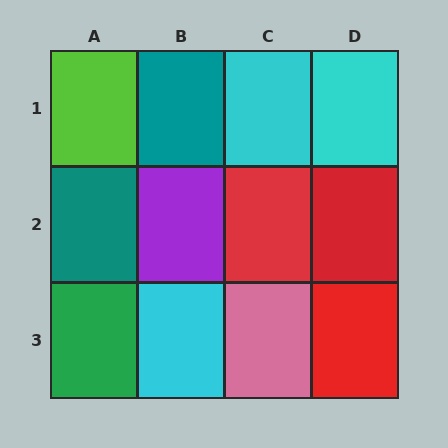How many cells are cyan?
3 cells are cyan.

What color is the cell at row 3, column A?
Green.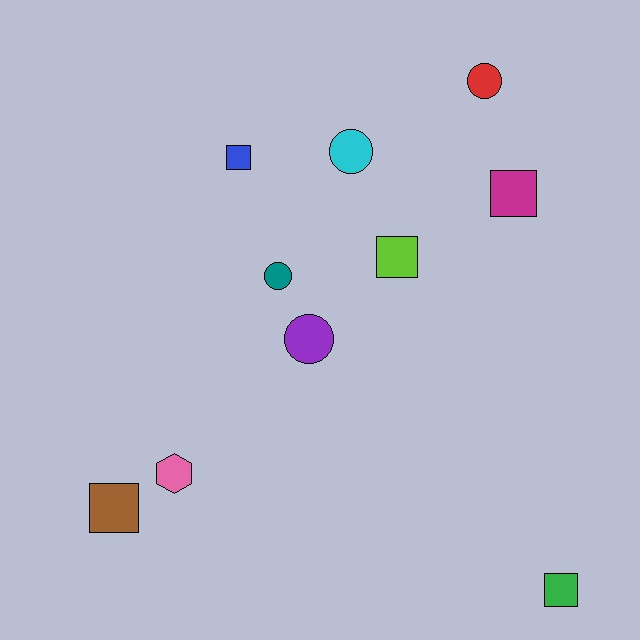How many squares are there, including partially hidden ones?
There are 5 squares.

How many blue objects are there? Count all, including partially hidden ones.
There is 1 blue object.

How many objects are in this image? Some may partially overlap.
There are 10 objects.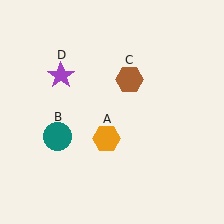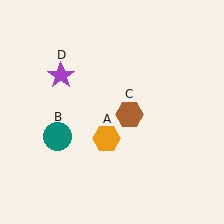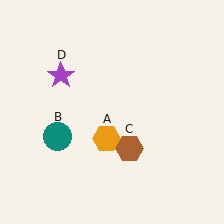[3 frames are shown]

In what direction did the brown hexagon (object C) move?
The brown hexagon (object C) moved down.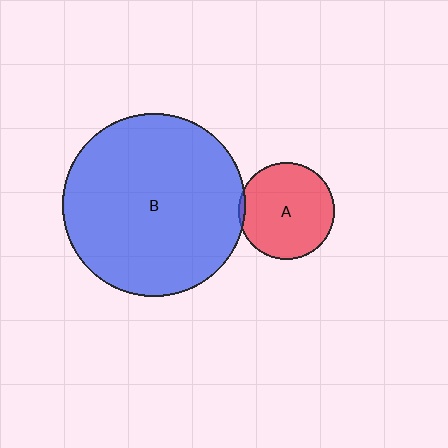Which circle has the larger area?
Circle B (blue).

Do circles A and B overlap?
Yes.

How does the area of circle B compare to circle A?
Approximately 3.6 times.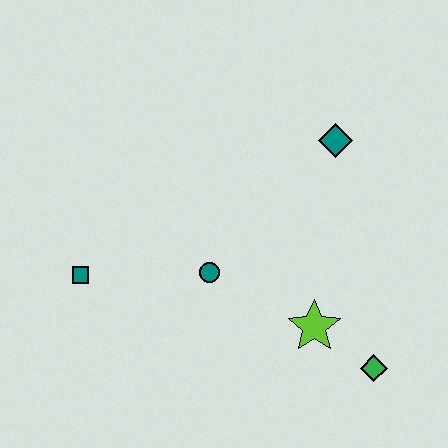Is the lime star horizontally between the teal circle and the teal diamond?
Yes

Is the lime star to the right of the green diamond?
No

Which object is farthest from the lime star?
The teal square is farthest from the lime star.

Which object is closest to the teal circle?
The lime star is closest to the teal circle.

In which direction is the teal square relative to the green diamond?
The teal square is to the left of the green diamond.